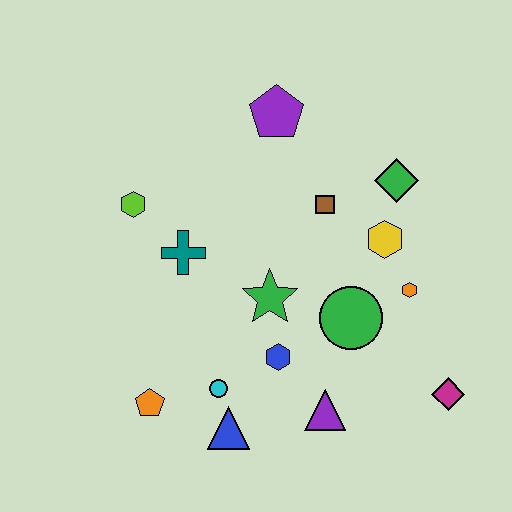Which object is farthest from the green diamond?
The orange pentagon is farthest from the green diamond.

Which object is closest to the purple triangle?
The blue hexagon is closest to the purple triangle.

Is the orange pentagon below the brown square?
Yes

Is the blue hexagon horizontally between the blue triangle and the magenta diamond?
Yes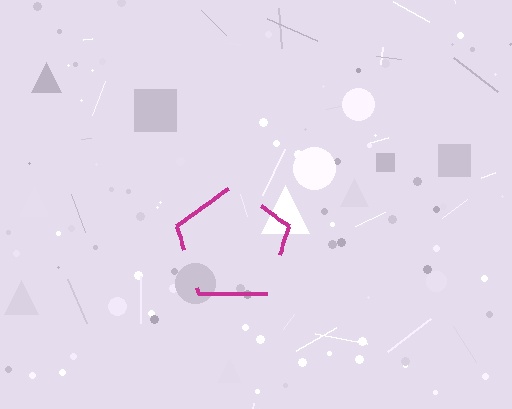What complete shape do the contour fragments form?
The contour fragments form a pentagon.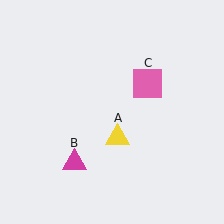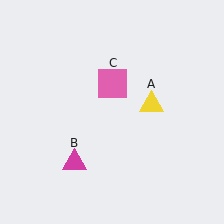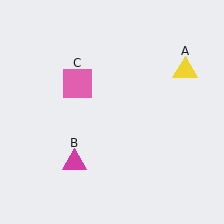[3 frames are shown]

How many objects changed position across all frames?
2 objects changed position: yellow triangle (object A), pink square (object C).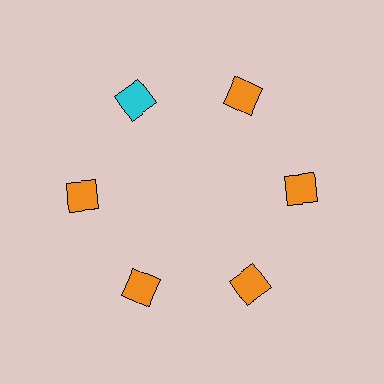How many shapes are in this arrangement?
There are 6 shapes arranged in a ring pattern.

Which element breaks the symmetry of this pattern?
The cyan square at roughly the 11 o'clock position breaks the symmetry. All other shapes are orange squares.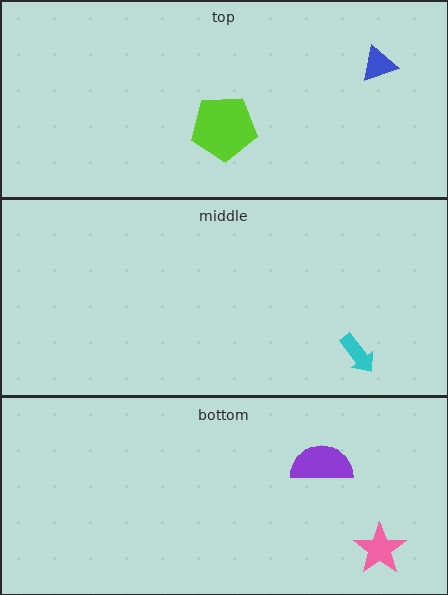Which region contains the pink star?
The bottom region.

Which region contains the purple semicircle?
The bottom region.